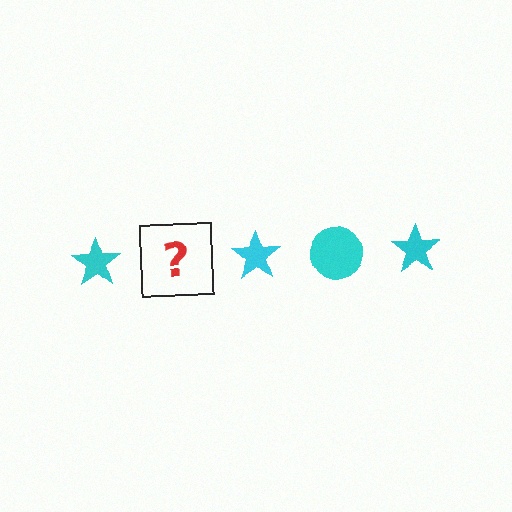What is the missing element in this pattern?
The missing element is a cyan circle.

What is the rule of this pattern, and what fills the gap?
The rule is that the pattern cycles through star, circle shapes in cyan. The gap should be filled with a cyan circle.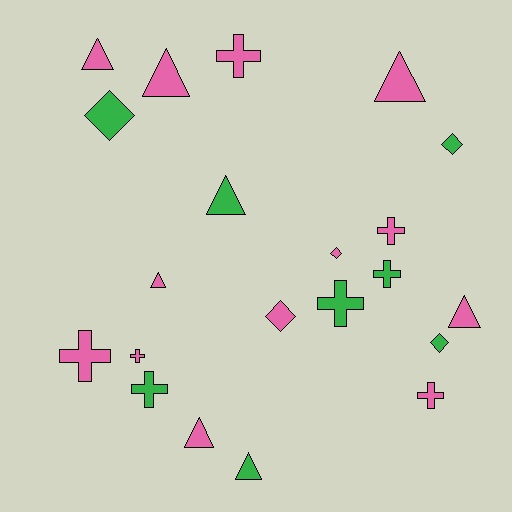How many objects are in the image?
There are 21 objects.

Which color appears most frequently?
Pink, with 13 objects.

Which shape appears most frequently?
Triangle, with 8 objects.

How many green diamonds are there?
There are 3 green diamonds.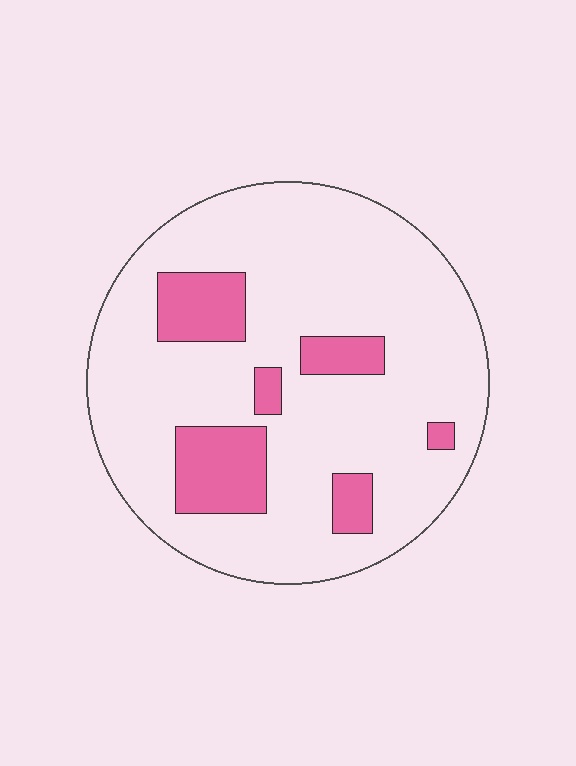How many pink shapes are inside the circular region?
6.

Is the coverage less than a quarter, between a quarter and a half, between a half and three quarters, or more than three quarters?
Less than a quarter.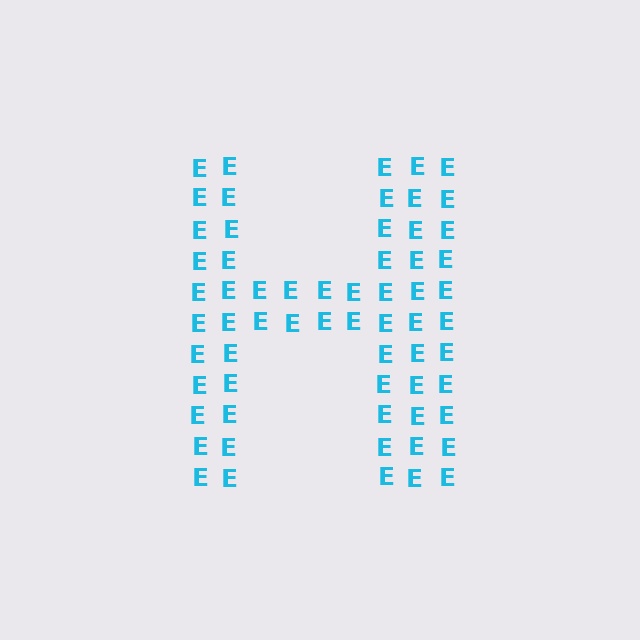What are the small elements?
The small elements are letter E's.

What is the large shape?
The large shape is the letter H.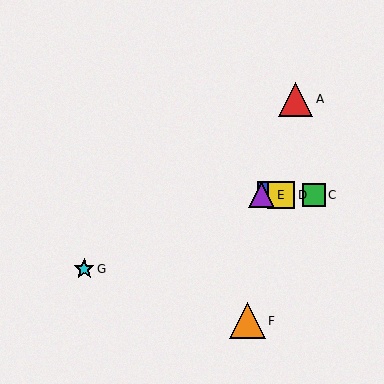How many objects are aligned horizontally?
4 objects (B, C, D, E) are aligned horizontally.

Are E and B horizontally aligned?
Yes, both are at y≈195.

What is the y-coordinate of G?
Object G is at y≈269.